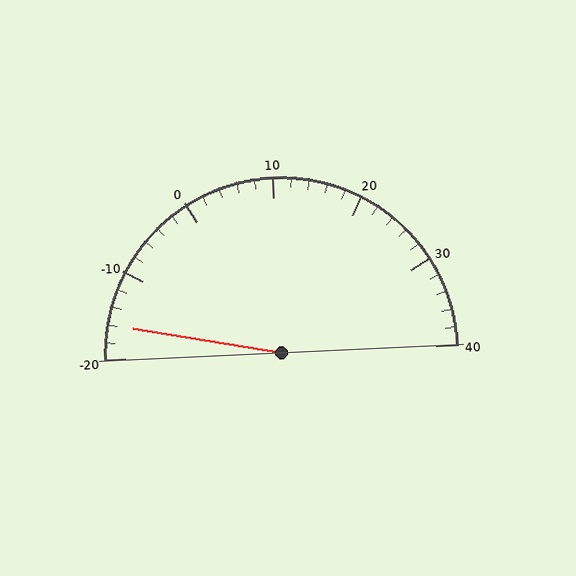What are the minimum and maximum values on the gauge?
The gauge ranges from -20 to 40.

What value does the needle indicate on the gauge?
The needle indicates approximately -16.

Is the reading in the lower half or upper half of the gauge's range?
The reading is in the lower half of the range (-20 to 40).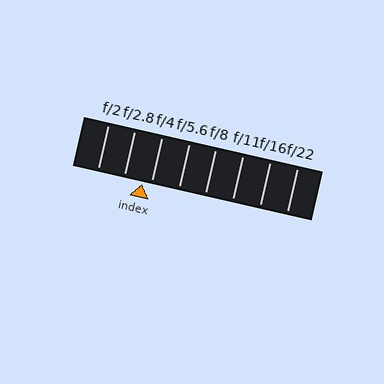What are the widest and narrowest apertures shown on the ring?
The widest aperture shown is f/2 and the narrowest is f/22.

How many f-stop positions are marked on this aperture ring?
There are 8 f-stop positions marked.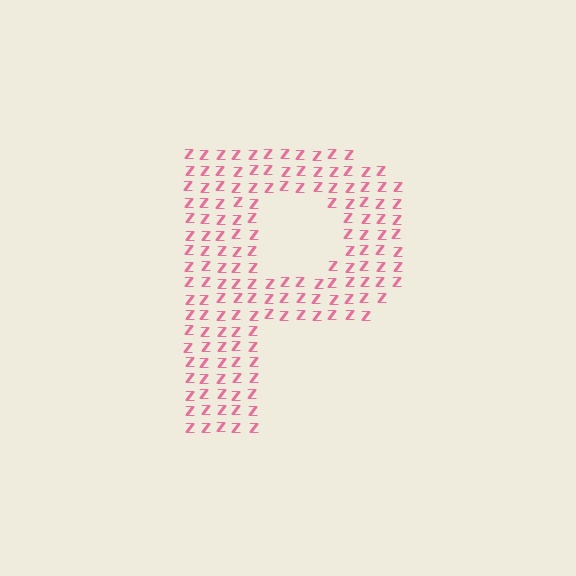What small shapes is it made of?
It is made of small letter Z's.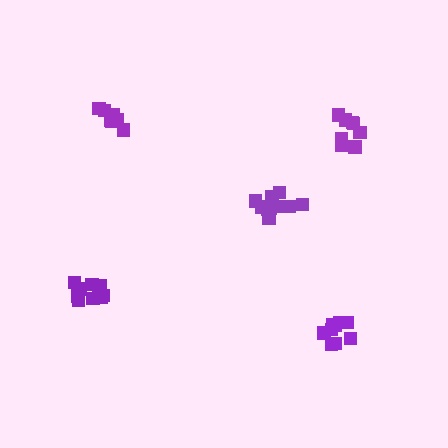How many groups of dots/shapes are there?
There are 5 groups.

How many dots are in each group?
Group 1: 11 dots, Group 2: 8 dots, Group 3: 11 dots, Group 4: 9 dots, Group 5: 9 dots (48 total).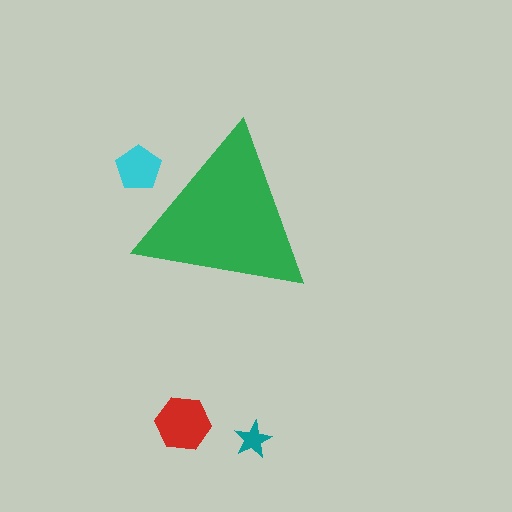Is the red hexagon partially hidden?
No, the red hexagon is fully visible.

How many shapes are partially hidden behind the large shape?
1 shape is partially hidden.